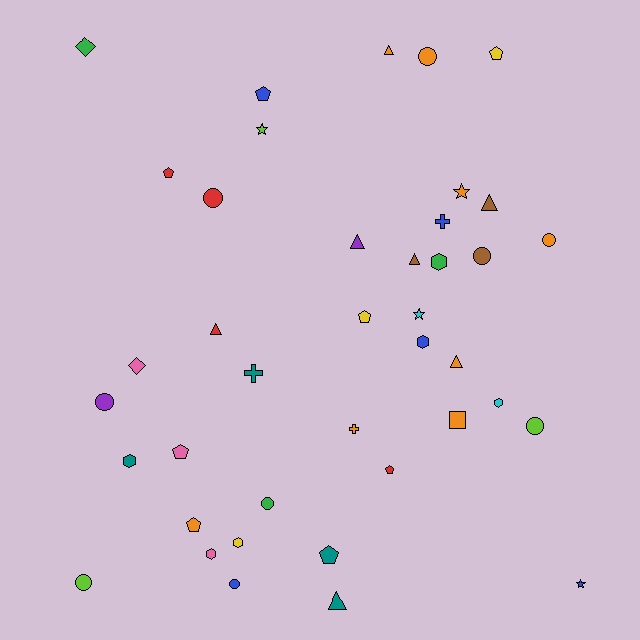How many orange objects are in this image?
There are 8 orange objects.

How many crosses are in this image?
There are 3 crosses.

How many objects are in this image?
There are 40 objects.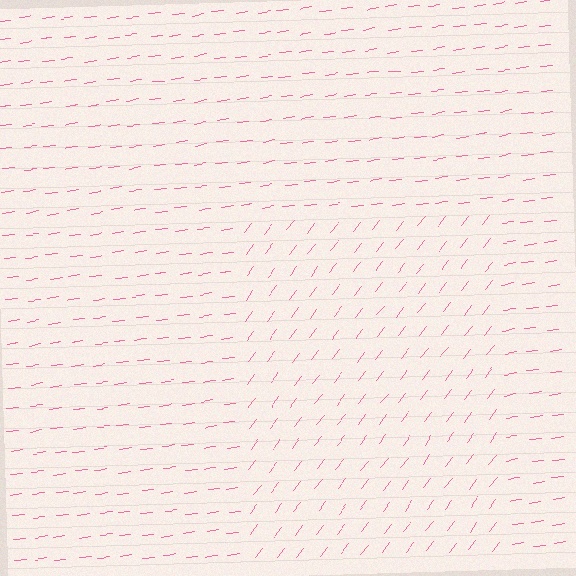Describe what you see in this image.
The image is filled with small pink line segments. A rectangle region in the image has lines oriented differently from the surrounding lines, creating a visible texture boundary.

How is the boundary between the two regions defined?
The boundary is defined purely by a change in line orientation (approximately 45 degrees difference). All lines are the same color and thickness.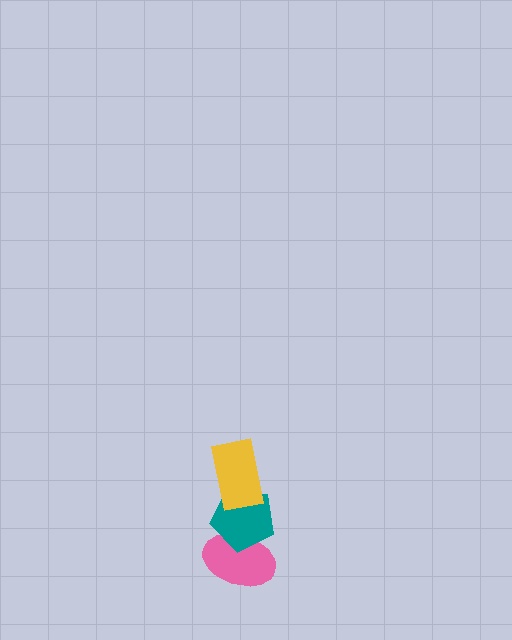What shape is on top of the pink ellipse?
The teal pentagon is on top of the pink ellipse.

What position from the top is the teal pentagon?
The teal pentagon is 2nd from the top.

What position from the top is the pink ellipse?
The pink ellipse is 3rd from the top.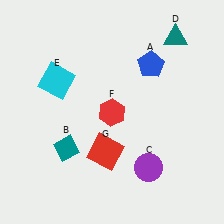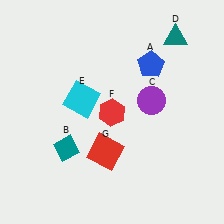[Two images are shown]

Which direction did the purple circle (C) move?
The purple circle (C) moved up.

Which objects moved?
The objects that moved are: the purple circle (C), the cyan square (E).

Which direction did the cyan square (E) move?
The cyan square (E) moved right.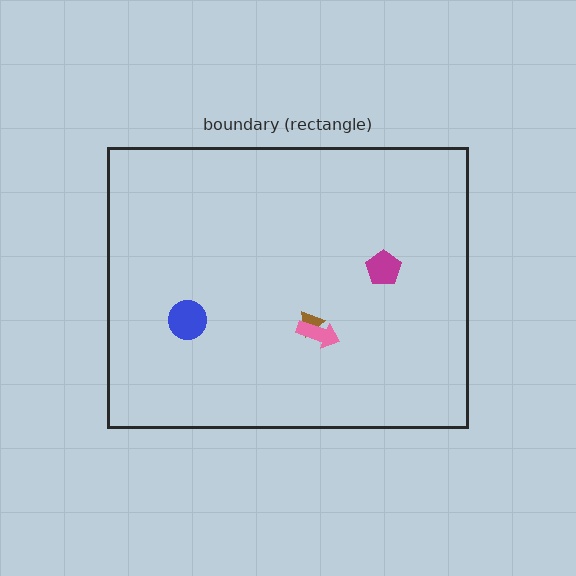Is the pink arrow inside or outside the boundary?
Inside.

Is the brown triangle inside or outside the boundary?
Inside.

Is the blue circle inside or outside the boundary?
Inside.